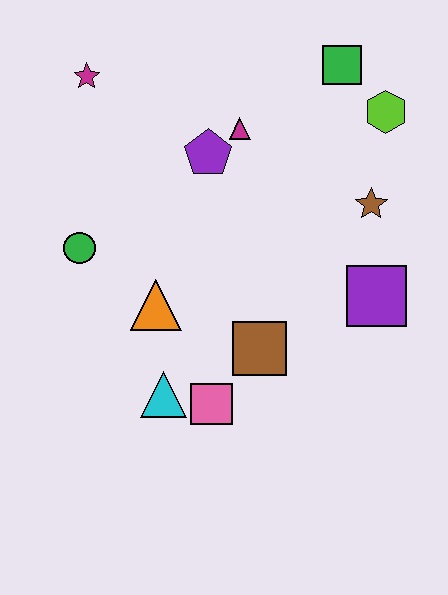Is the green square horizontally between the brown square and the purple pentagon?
No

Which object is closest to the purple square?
The brown star is closest to the purple square.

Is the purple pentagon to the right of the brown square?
No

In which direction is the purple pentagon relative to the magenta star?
The purple pentagon is to the right of the magenta star.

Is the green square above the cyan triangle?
Yes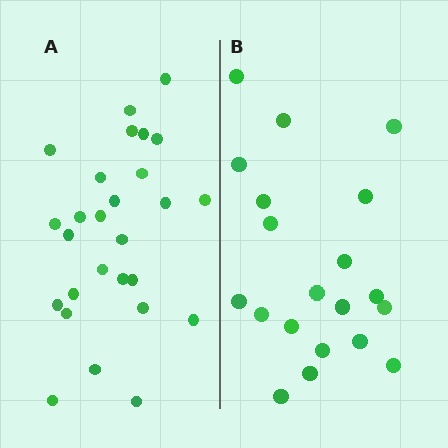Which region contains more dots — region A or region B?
Region A (the left region) has more dots.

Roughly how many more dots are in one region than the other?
Region A has roughly 8 or so more dots than region B.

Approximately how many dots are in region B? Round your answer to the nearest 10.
About 20 dots.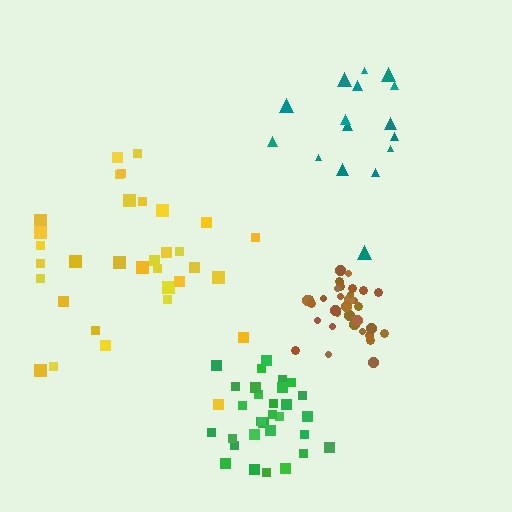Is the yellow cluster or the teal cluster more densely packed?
Teal.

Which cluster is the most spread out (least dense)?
Yellow.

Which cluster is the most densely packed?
Brown.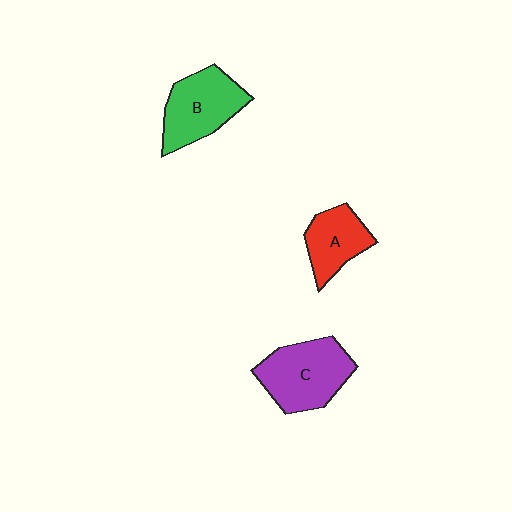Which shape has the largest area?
Shape C (purple).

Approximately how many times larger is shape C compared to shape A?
Approximately 1.5 times.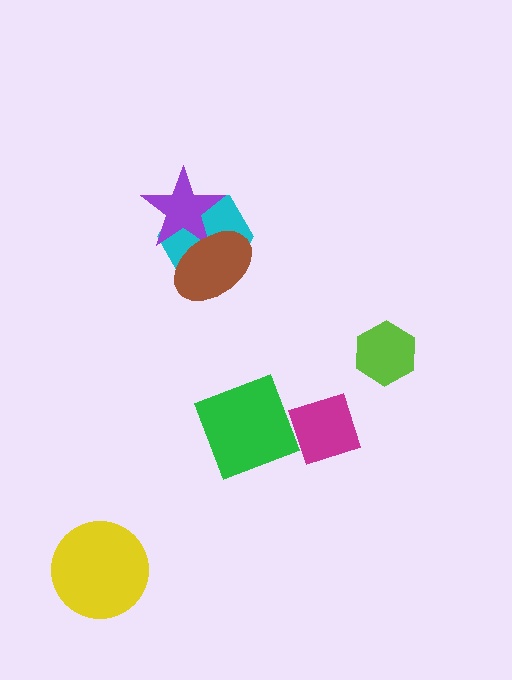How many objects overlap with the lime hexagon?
0 objects overlap with the lime hexagon.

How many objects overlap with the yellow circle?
0 objects overlap with the yellow circle.